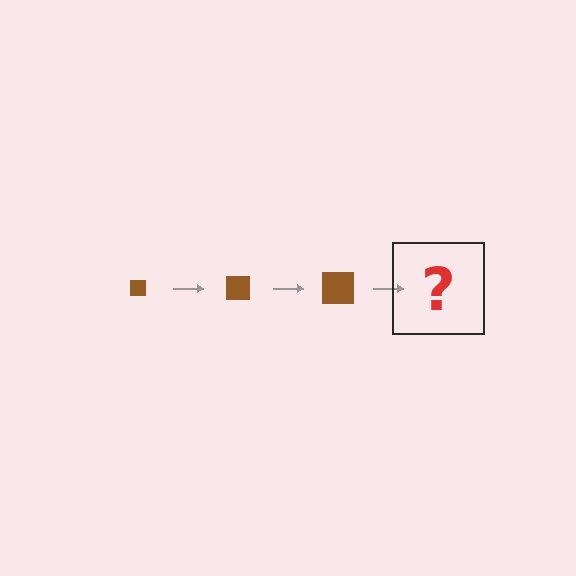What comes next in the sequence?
The next element should be a brown square, larger than the previous one.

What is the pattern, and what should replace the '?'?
The pattern is that the square gets progressively larger each step. The '?' should be a brown square, larger than the previous one.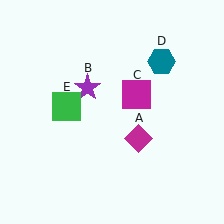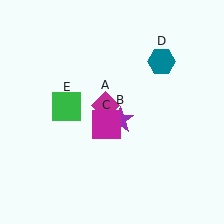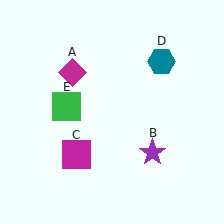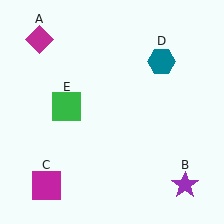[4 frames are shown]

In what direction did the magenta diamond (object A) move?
The magenta diamond (object A) moved up and to the left.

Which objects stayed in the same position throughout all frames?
Teal hexagon (object D) and green square (object E) remained stationary.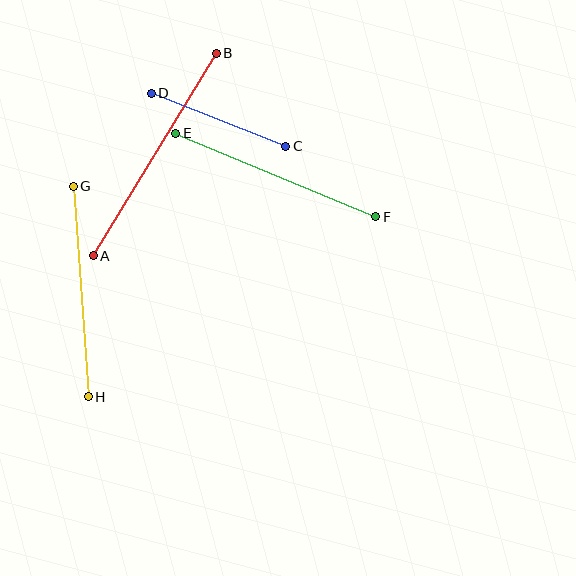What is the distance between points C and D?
The distance is approximately 145 pixels.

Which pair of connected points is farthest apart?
Points A and B are farthest apart.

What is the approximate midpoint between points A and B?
The midpoint is at approximately (155, 154) pixels.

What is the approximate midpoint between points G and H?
The midpoint is at approximately (81, 291) pixels.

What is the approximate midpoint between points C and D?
The midpoint is at approximately (218, 120) pixels.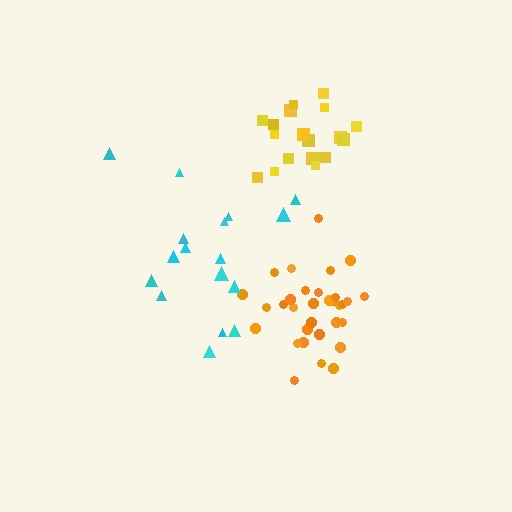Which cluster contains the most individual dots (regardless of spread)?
Orange (32).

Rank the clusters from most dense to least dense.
orange, yellow, cyan.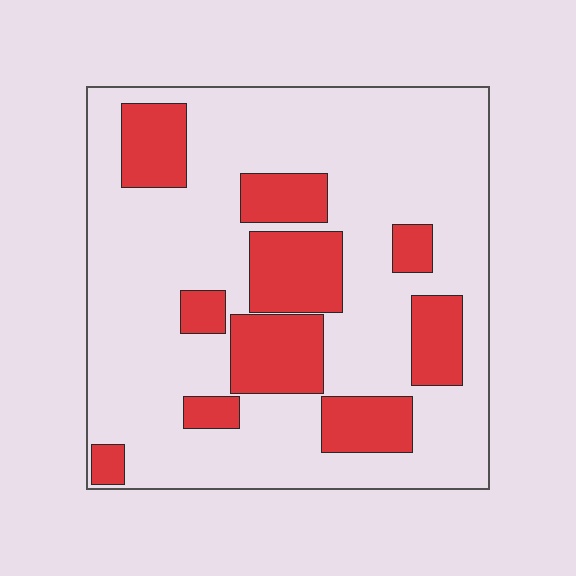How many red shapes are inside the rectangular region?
10.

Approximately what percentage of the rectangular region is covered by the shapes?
Approximately 25%.